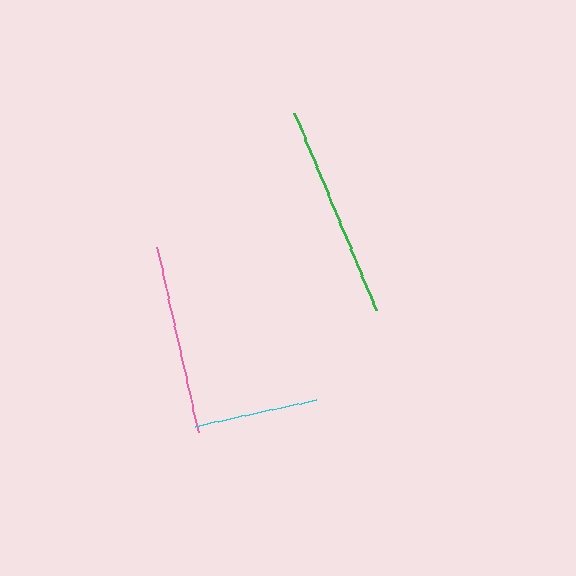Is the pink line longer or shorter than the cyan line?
The pink line is longer than the cyan line.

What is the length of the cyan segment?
The cyan segment is approximately 123 pixels long.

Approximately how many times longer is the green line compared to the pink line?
The green line is approximately 1.1 times the length of the pink line.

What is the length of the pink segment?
The pink segment is approximately 190 pixels long.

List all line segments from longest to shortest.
From longest to shortest: green, pink, cyan.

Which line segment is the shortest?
The cyan line is the shortest at approximately 123 pixels.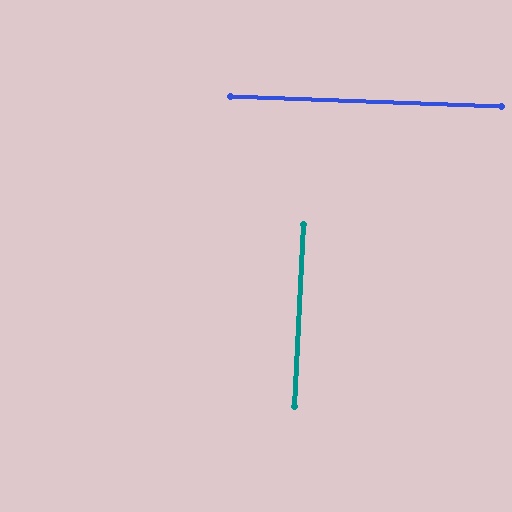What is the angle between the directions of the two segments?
Approximately 89 degrees.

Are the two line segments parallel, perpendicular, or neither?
Perpendicular — they meet at approximately 89°.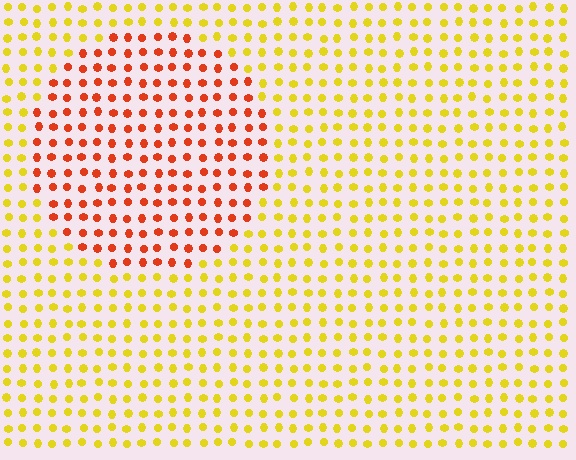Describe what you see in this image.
The image is filled with small yellow elements in a uniform arrangement. A circle-shaped region is visible where the elements are tinted to a slightly different hue, forming a subtle color boundary.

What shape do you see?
I see a circle.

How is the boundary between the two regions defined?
The boundary is defined purely by a slight shift in hue (about 47 degrees). Spacing, size, and orientation are identical on both sides.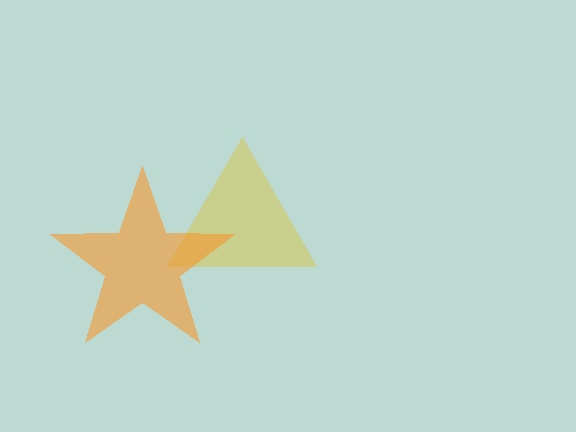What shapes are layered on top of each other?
The layered shapes are: a yellow triangle, an orange star.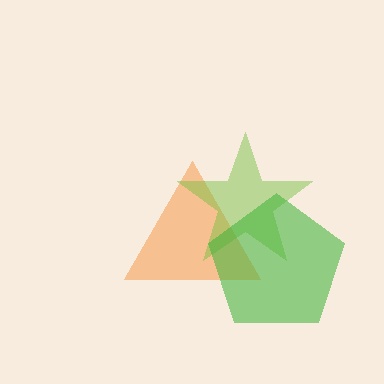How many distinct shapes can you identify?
There are 3 distinct shapes: an orange triangle, a lime star, a green pentagon.